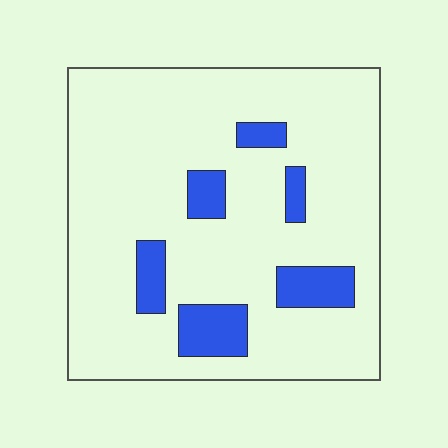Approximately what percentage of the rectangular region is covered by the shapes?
Approximately 15%.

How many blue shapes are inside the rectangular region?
6.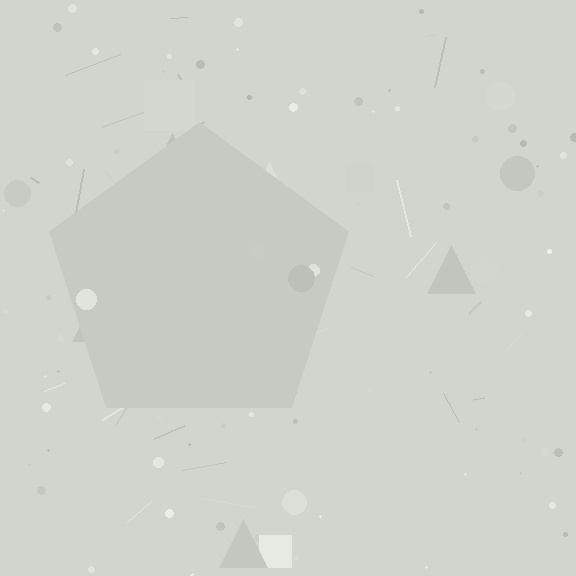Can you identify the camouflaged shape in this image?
The camouflaged shape is a pentagon.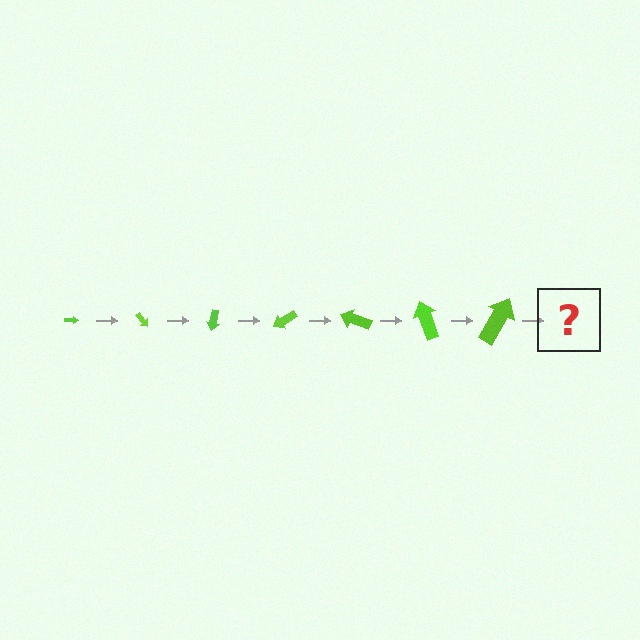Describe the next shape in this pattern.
It should be an arrow, larger than the previous one and rotated 350 degrees from the start.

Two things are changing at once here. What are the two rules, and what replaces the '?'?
The two rules are that the arrow grows larger each step and it rotates 50 degrees each step. The '?' should be an arrow, larger than the previous one and rotated 350 degrees from the start.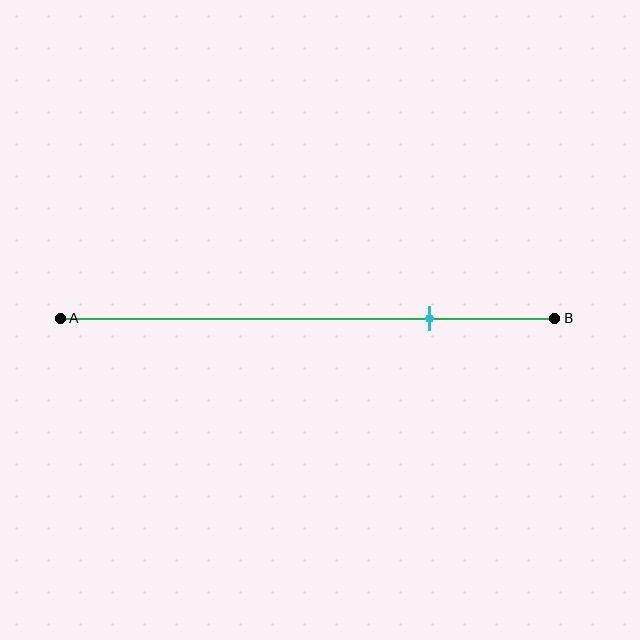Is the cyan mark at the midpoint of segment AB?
No, the mark is at about 75% from A, not at the 50% midpoint.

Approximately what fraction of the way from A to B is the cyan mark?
The cyan mark is approximately 75% of the way from A to B.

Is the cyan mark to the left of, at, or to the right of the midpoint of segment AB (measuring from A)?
The cyan mark is to the right of the midpoint of segment AB.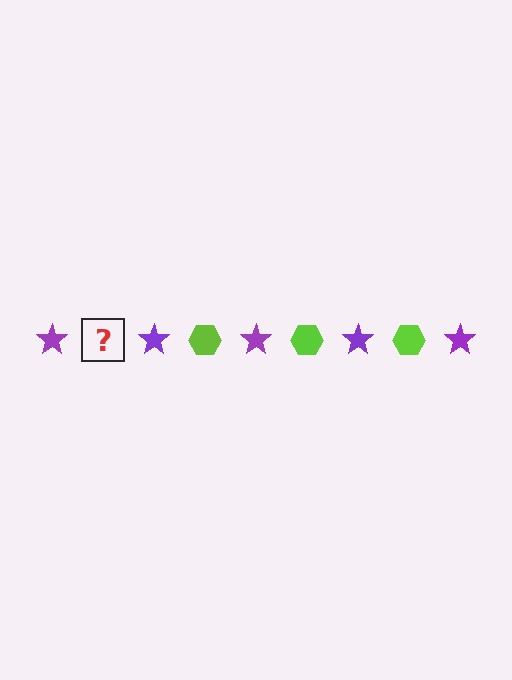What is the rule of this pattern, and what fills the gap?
The rule is that the pattern alternates between purple star and lime hexagon. The gap should be filled with a lime hexagon.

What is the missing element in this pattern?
The missing element is a lime hexagon.